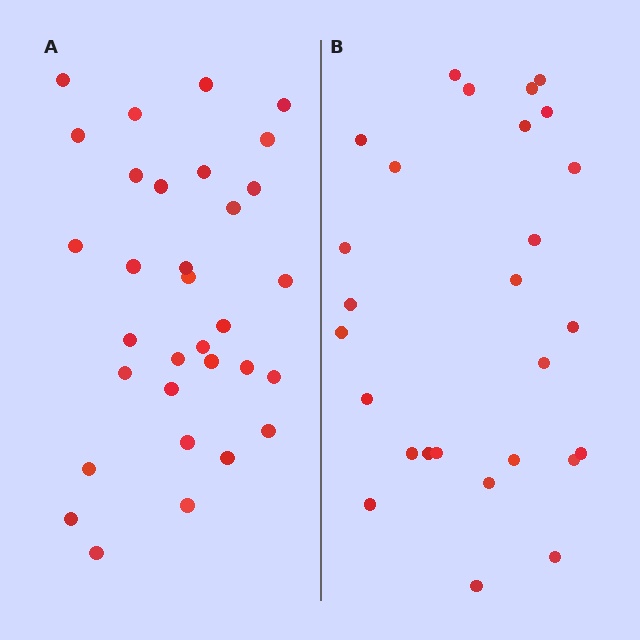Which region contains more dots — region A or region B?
Region A (the left region) has more dots.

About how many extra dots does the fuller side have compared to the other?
Region A has about 5 more dots than region B.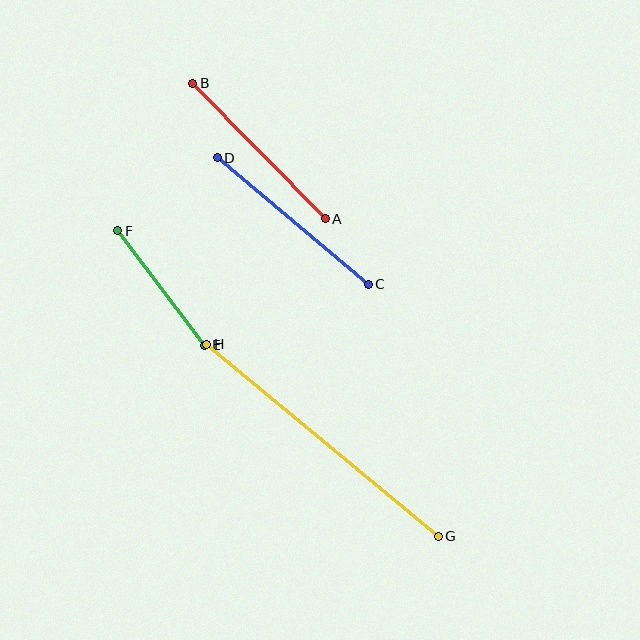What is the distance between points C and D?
The distance is approximately 197 pixels.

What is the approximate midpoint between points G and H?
The midpoint is at approximately (323, 440) pixels.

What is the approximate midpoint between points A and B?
The midpoint is at approximately (259, 151) pixels.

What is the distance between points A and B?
The distance is approximately 189 pixels.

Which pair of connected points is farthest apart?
Points G and H are farthest apart.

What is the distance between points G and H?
The distance is approximately 301 pixels.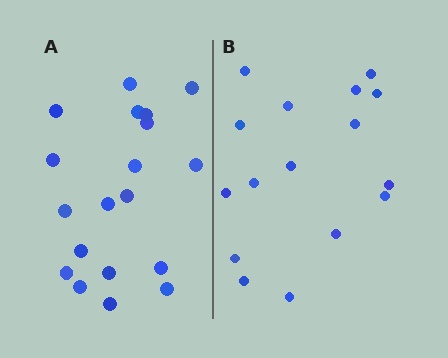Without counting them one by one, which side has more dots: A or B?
Region A (the left region) has more dots.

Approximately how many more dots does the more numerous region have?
Region A has just a few more — roughly 2 or 3 more dots than region B.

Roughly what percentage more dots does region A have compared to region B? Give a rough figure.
About 20% more.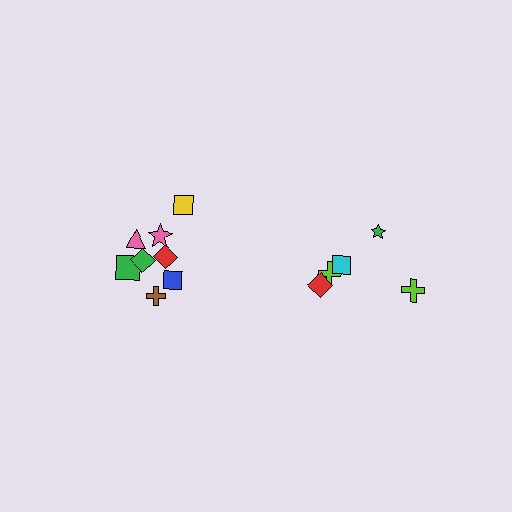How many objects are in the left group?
There are 8 objects.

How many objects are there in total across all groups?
There are 13 objects.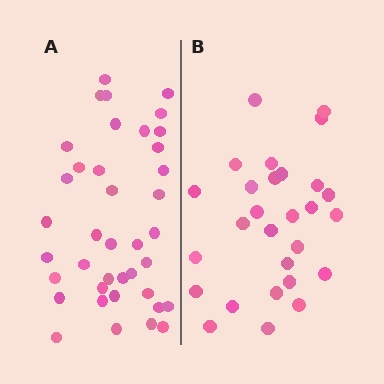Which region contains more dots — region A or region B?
Region A (the left region) has more dots.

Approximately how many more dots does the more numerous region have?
Region A has roughly 12 or so more dots than region B.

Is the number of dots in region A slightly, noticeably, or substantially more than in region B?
Region A has noticeably more, but not dramatically so. The ratio is roughly 1.4 to 1.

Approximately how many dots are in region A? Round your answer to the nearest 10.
About 40 dots. (The exact count is 39, which rounds to 40.)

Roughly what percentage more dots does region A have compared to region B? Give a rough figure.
About 40% more.